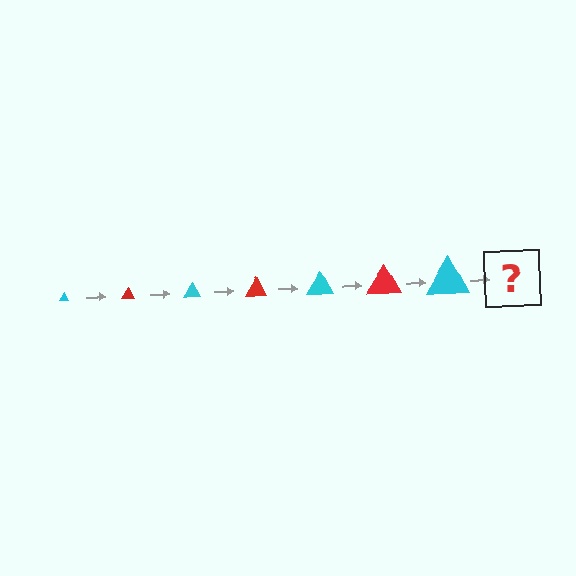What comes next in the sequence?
The next element should be a red triangle, larger than the previous one.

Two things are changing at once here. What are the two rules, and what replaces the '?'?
The two rules are that the triangle grows larger each step and the color cycles through cyan and red. The '?' should be a red triangle, larger than the previous one.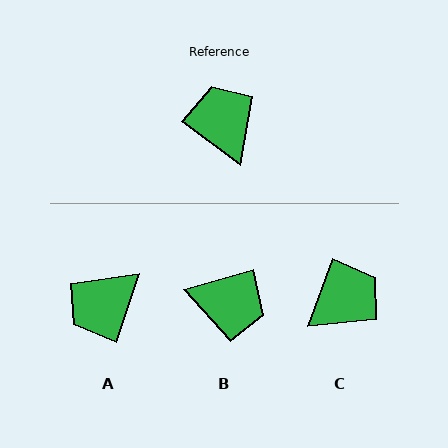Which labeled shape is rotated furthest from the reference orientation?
B, about 128 degrees away.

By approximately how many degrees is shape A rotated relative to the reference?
Approximately 108 degrees counter-clockwise.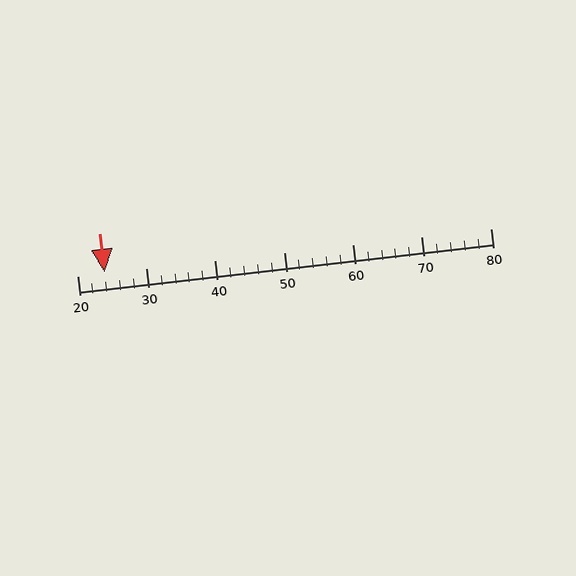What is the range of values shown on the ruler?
The ruler shows values from 20 to 80.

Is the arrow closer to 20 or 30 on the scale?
The arrow is closer to 20.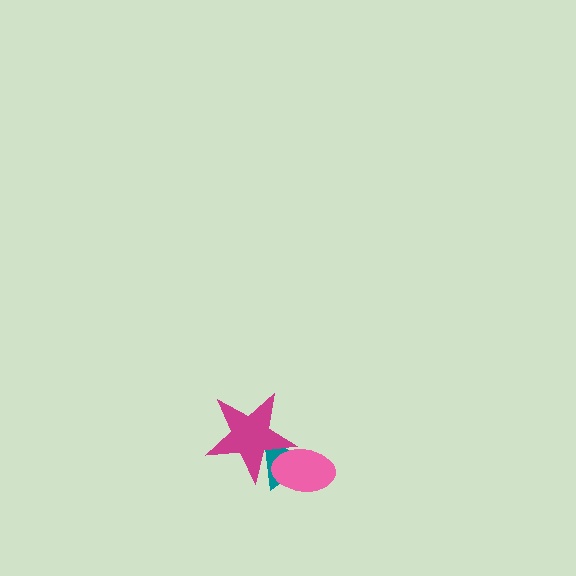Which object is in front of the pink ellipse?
The magenta star is in front of the pink ellipse.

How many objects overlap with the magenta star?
2 objects overlap with the magenta star.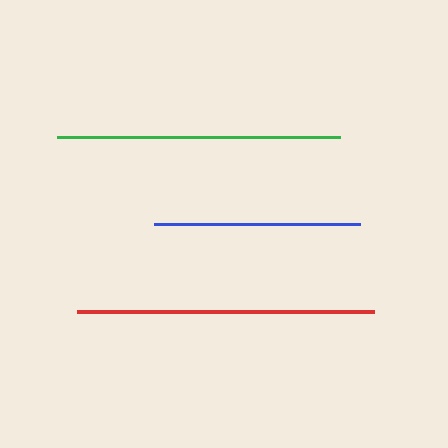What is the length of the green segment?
The green segment is approximately 284 pixels long.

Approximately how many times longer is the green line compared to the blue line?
The green line is approximately 1.4 times the length of the blue line.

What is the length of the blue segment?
The blue segment is approximately 207 pixels long.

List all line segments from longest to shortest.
From longest to shortest: red, green, blue.